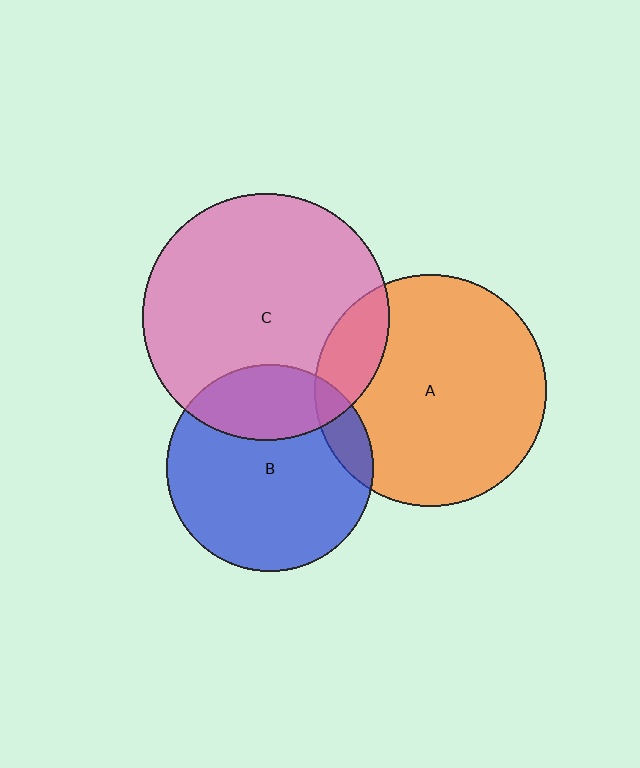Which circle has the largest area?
Circle C (pink).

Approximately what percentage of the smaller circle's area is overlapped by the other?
Approximately 15%.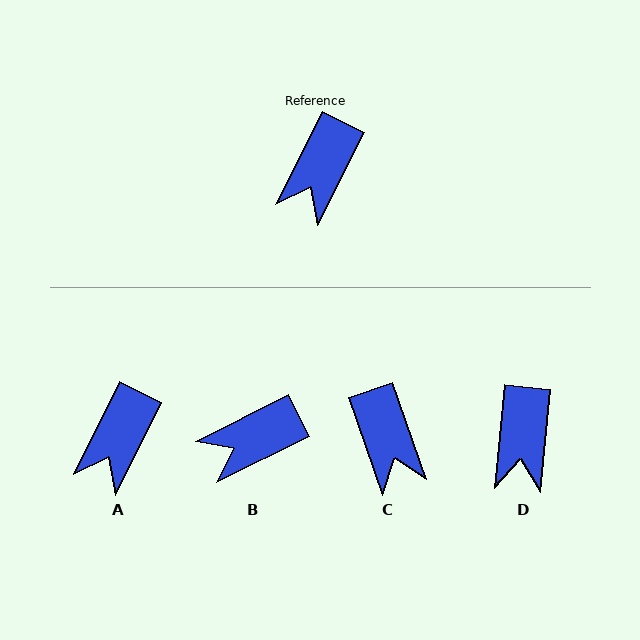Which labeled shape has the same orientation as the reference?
A.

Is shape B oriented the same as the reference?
No, it is off by about 37 degrees.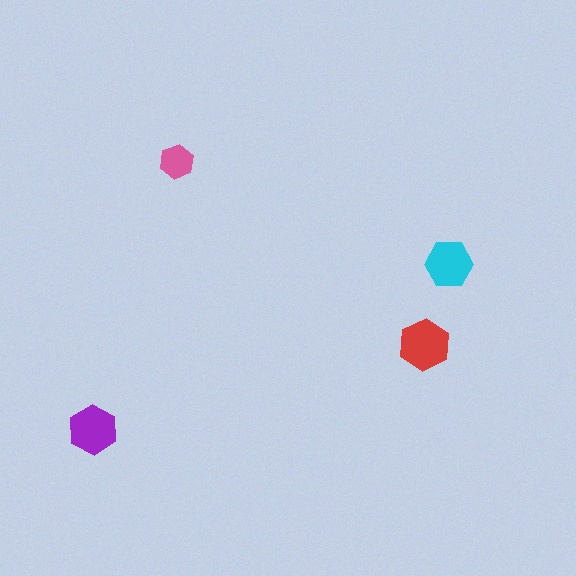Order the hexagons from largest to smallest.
the red one, the purple one, the cyan one, the pink one.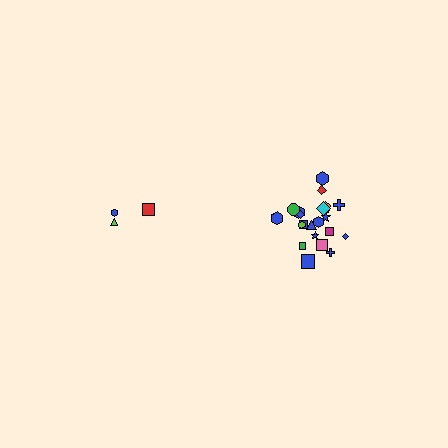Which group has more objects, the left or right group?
The right group.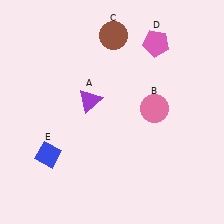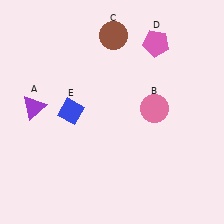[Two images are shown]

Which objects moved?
The objects that moved are: the purple triangle (A), the blue diamond (E).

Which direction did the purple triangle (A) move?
The purple triangle (A) moved left.